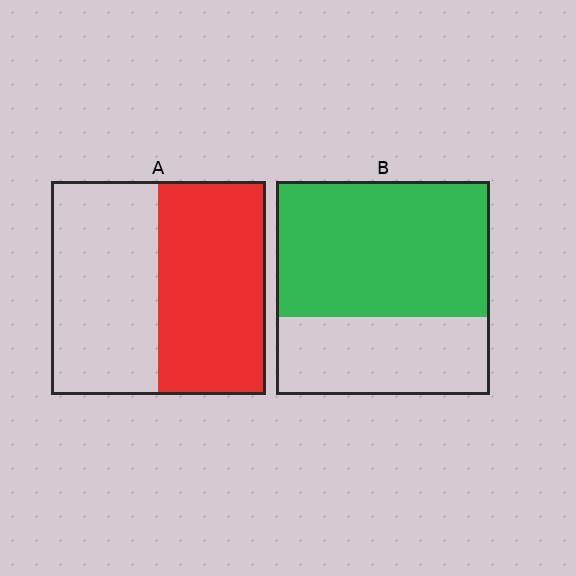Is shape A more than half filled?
Roughly half.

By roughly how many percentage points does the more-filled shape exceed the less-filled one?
By roughly 15 percentage points (B over A).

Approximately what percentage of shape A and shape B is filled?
A is approximately 50% and B is approximately 65%.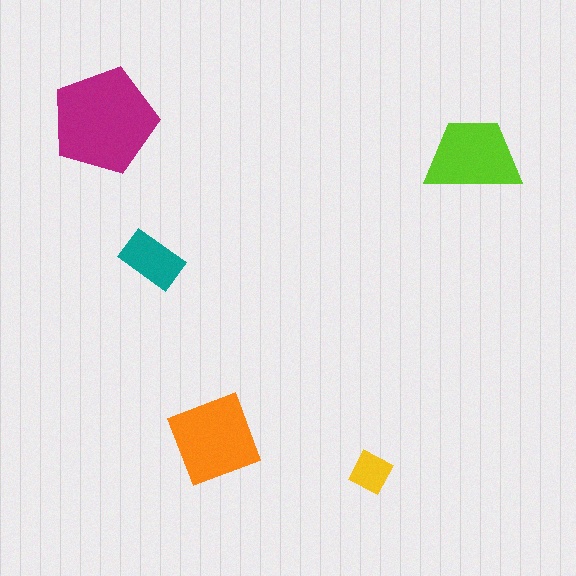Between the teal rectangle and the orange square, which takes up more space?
The orange square.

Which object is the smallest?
The yellow diamond.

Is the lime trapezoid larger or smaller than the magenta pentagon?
Smaller.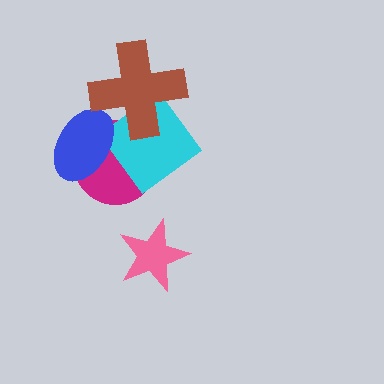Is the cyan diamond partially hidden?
Yes, it is partially covered by another shape.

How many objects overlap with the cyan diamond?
3 objects overlap with the cyan diamond.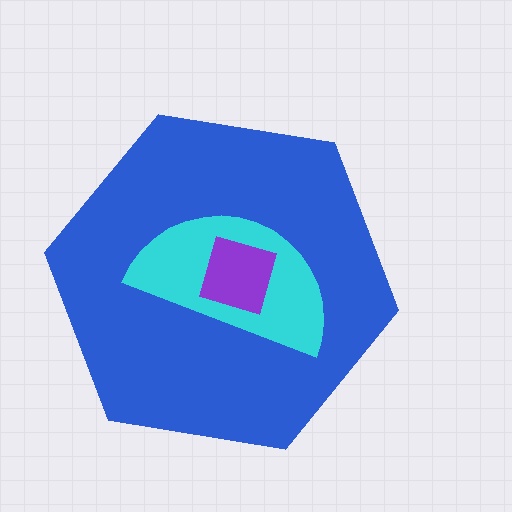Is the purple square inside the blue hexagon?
Yes.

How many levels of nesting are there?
3.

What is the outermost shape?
The blue hexagon.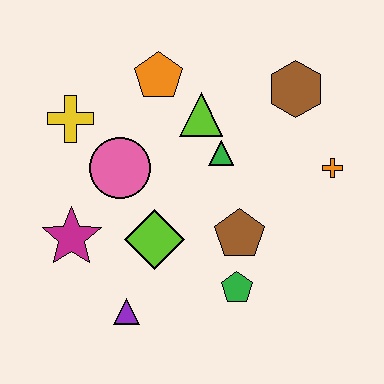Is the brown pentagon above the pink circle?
No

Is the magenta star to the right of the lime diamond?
No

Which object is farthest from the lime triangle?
The purple triangle is farthest from the lime triangle.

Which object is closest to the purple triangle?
The lime diamond is closest to the purple triangle.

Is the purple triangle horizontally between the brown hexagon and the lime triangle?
No